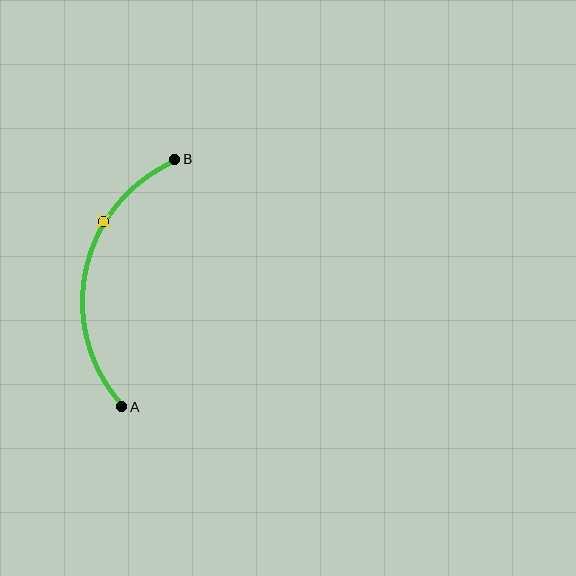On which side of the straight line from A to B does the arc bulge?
The arc bulges to the left of the straight line connecting A and B.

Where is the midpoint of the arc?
The arc midpoint is the point on the curve farthest from the straight line joining A and B. It sits to the left of that line.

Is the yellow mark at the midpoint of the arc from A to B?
No. The yellow mark lies on the arc but is closer to endpoint B. The arc midpoint would be at the point on the curve equidistant along the arc from both A and B.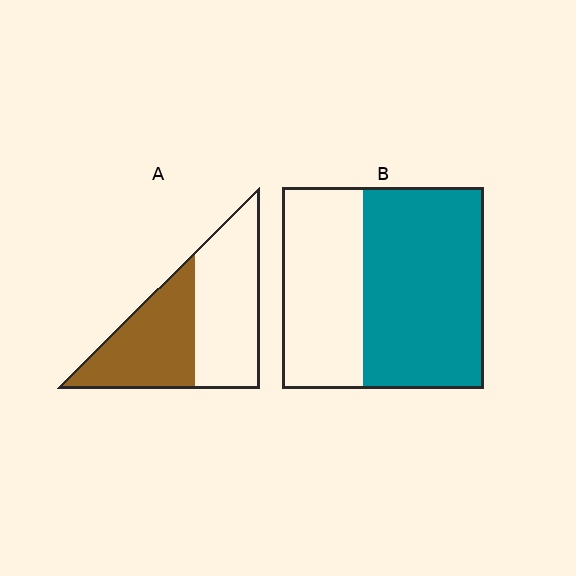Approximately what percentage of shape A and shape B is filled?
A is approximately 45% and B is approximately 60%.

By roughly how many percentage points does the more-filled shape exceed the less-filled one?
By roughly 15 percentage points (B over A).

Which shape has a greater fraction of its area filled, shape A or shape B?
Shape B.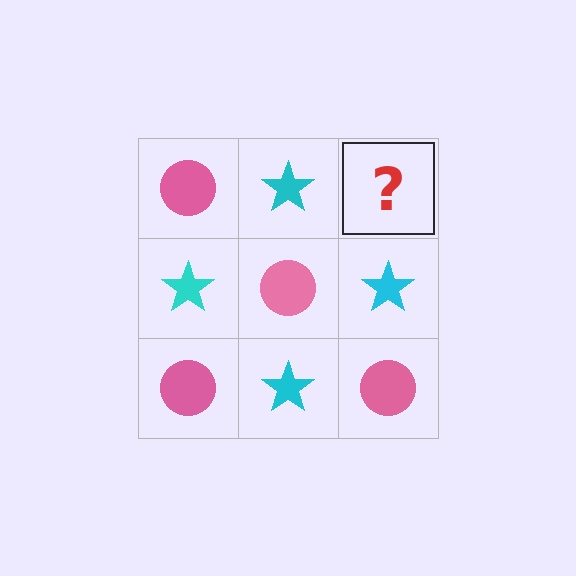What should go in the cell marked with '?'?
The missing cell should contain a pink circle.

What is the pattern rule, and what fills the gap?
The rule is that it alternates pink circle and cyan star in a checkerboard pattern. The gap should be filled with a pink circle.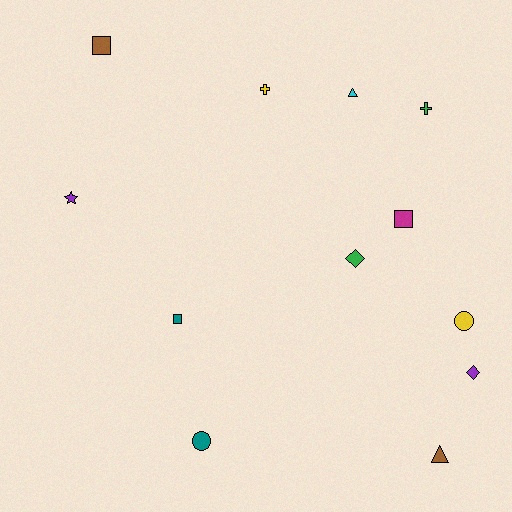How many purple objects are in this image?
There are 2 purple objects.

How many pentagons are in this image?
There are no pentagons.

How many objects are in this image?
There are 12 objects.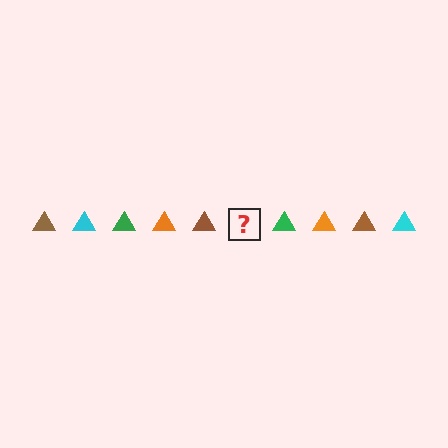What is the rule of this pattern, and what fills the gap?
The rule is that the pattern cycles through brown, cyan, green, orange triangles. The gap should be filled with a cyan triangle.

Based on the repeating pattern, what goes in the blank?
The blank should be a cyan triangle.